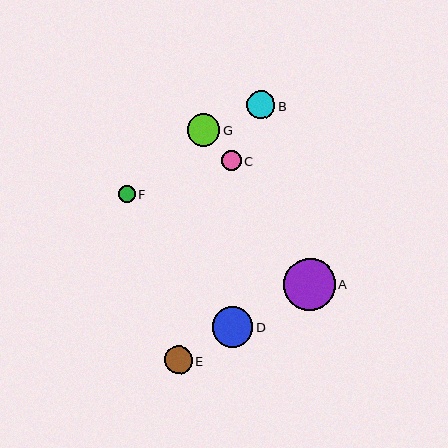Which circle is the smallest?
Circle F is the smallest with a size of approximately 17 pixels.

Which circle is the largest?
Circle A is the largest with a size of approximately 52 pixels.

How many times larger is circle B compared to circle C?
Circle B is approximately 1.4 times the size of circle C.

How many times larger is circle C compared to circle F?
Circle C is approximately 1.2 times the size of circle F.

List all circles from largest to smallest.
From largest to smallest: A, D, G, B, E, C, F.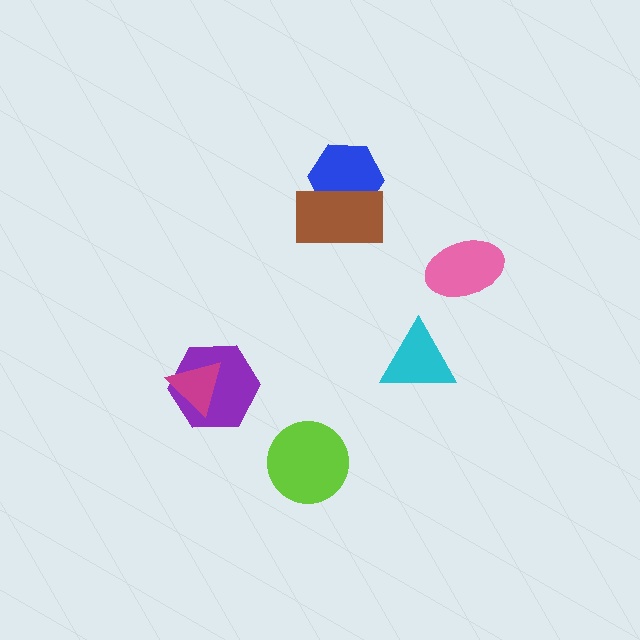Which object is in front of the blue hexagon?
The brown rectangle is in front of the blue hexagon.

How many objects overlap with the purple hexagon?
1 object overlaps with the purple hexagon.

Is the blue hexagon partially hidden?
Yes, it is partially covered by another shape.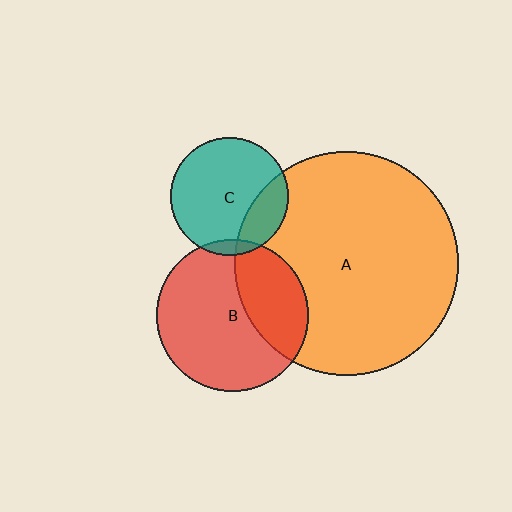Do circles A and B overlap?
Yes.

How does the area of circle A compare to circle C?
Approximately 3.6 times.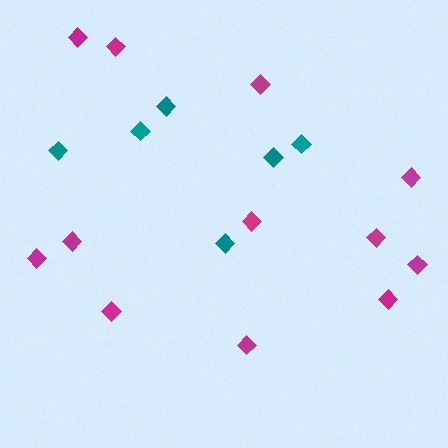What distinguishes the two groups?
There are 2 groups: one group of magenta diamonds (12) and one group of teal diamonds (6).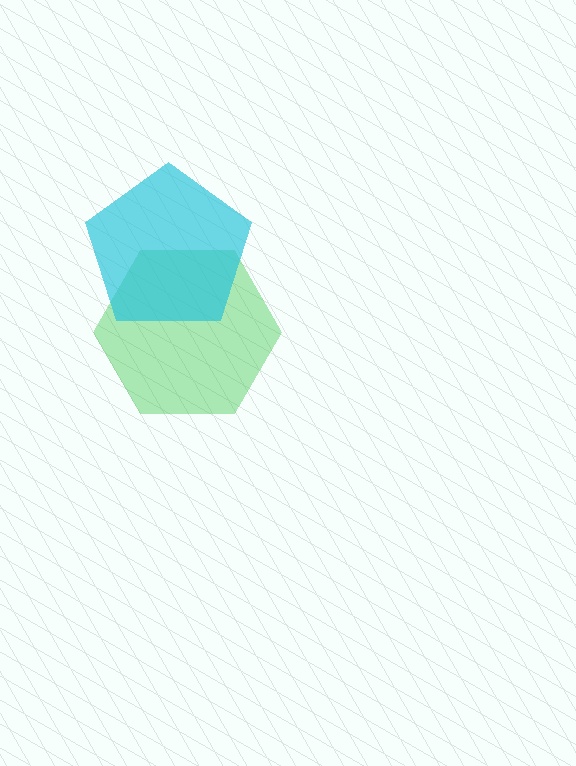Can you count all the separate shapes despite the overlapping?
Yes, there are 2 separate shapes.